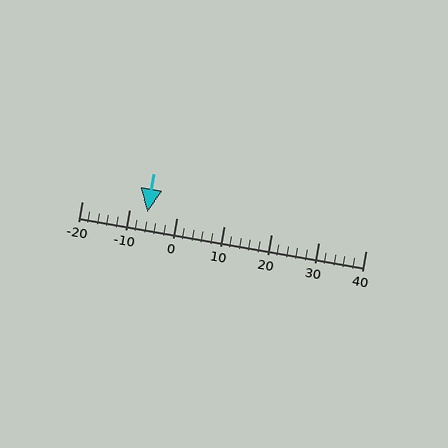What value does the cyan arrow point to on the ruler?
The cyan arrow points to approximately -6.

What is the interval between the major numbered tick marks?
The major tick marks are spaced 10 units apart.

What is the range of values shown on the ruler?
The ruler shows values from -20 to 40.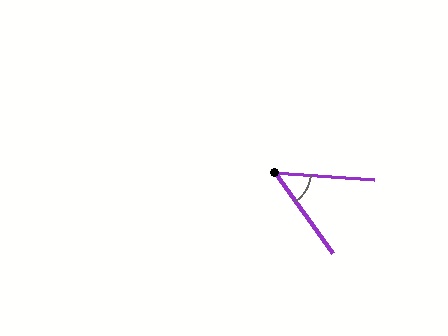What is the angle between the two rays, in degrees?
Approximately 50 degrees.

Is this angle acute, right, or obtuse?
It is acute.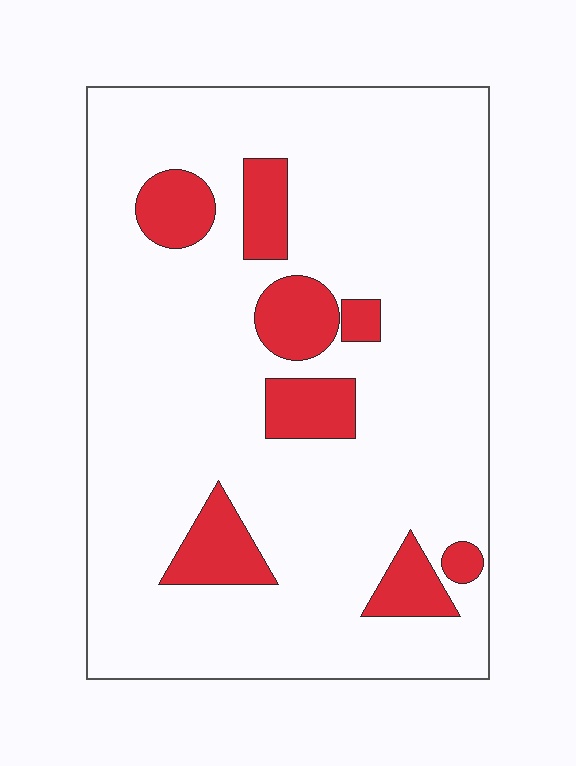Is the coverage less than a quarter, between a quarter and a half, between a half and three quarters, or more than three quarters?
Less than a quarter.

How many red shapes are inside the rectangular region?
8.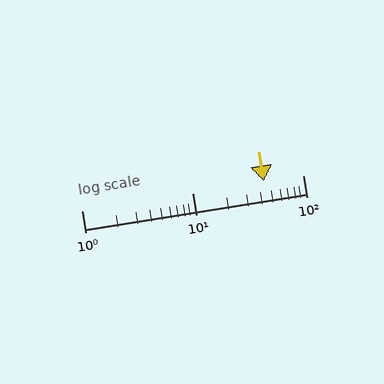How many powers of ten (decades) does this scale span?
The scale spans 2 decades, from 1 to 100.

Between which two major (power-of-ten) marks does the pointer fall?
The pointer is between 10 and 100.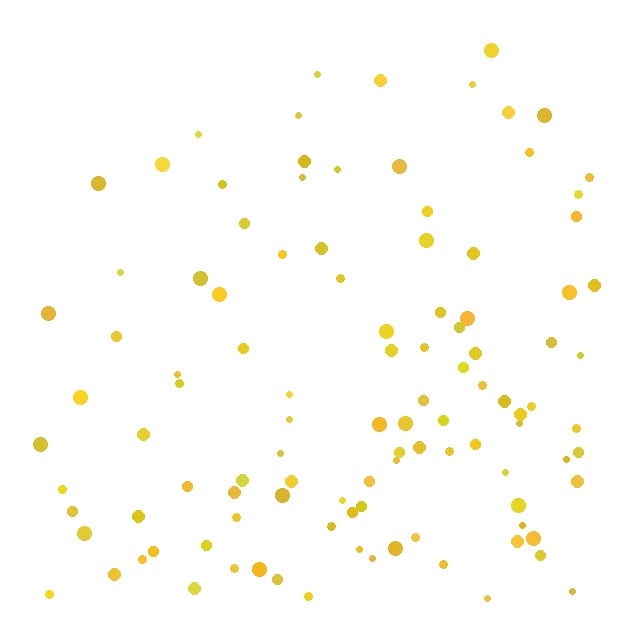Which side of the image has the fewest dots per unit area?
The top.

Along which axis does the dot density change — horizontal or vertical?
Vertical.